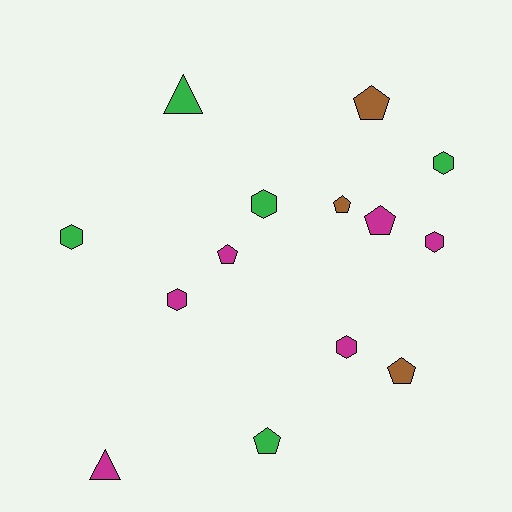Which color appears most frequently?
Magenta, with 6 objects.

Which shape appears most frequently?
Hexagon, with 6 objects.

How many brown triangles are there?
There are no brown triangles.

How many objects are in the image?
There are 14 objects.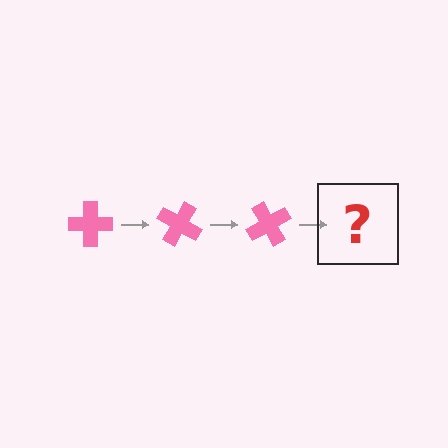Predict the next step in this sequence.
The next step is a pink cross rotated 90 degrees.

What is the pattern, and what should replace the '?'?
The pattern is that the cross rotates 30 degrees each step. The '?' should be a pink cross rotated 90 degrees.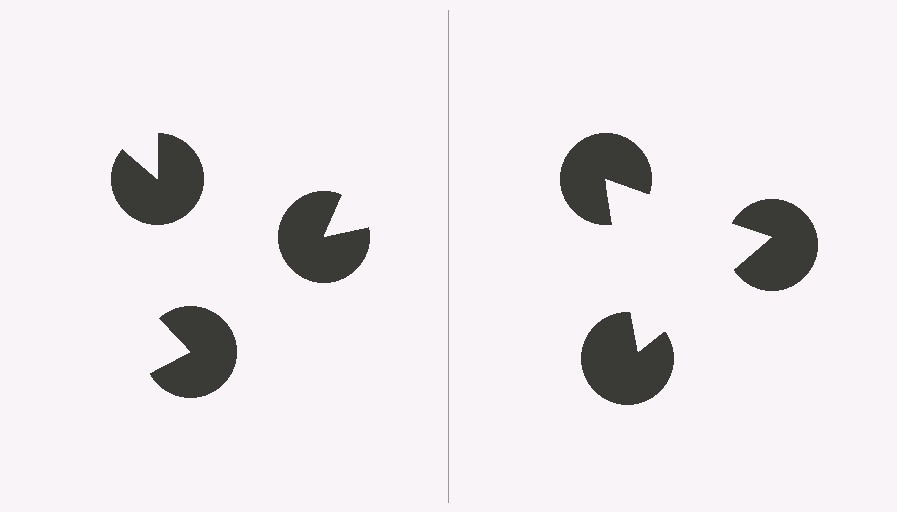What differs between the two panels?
The pac-man discs are positioned identically on both sides; only the wedge orientations differ. On the right they align to a triangle; on the left they are misaligned.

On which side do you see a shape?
An illusory triangle appears on the right side. On the left side the wedge cuts are rotated, so no coherent shape forms.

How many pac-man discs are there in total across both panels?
6 — 3 on each side.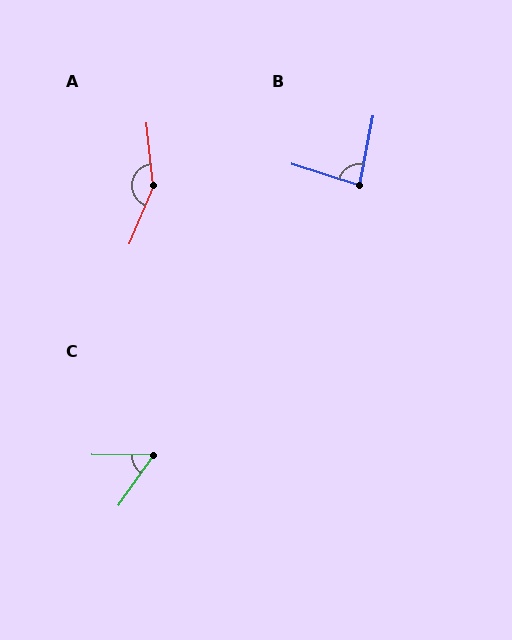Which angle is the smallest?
C, at approximately 55 degrees.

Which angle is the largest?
A, at approximately 151 degrees.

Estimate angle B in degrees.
Approximately 83 degrees.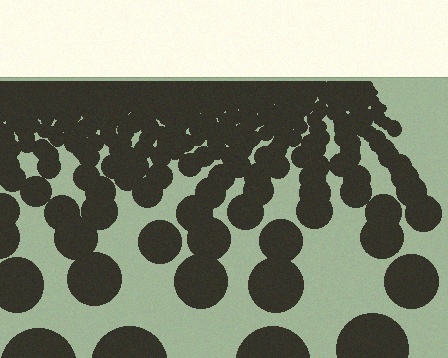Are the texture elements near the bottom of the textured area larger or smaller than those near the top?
Larger. Near the bottom, elements are closer to the viewer and appear at a bigger on-screen size.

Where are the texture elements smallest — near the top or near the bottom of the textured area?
Near the top.